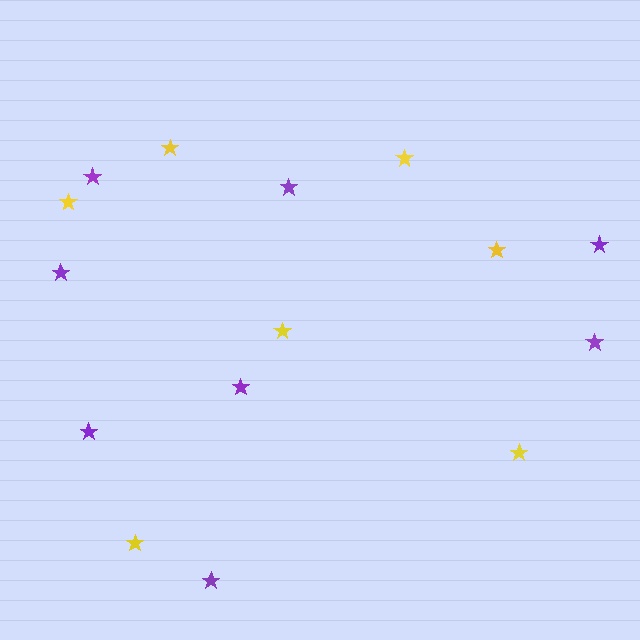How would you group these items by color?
There are 2 groups: one group of yellow stars (7) and one group of purple stars (8).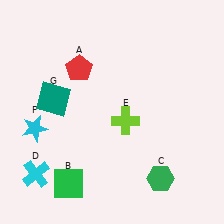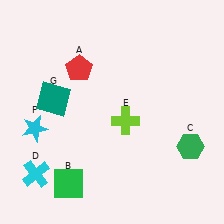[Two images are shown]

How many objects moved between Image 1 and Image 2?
1 object moved between the two images.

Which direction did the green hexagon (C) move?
The green hexagon (C) moved up.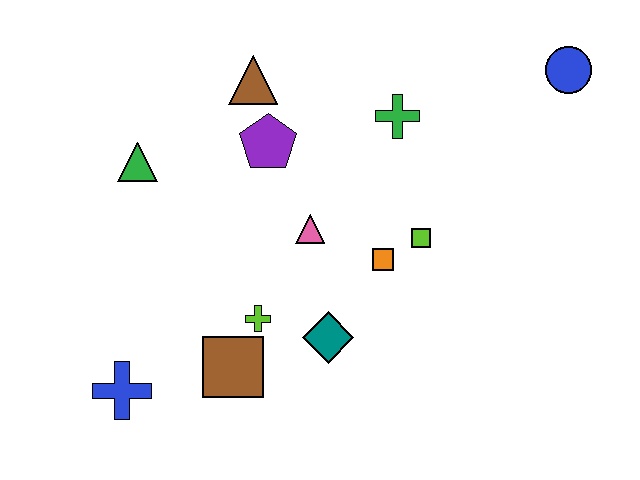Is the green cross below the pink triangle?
No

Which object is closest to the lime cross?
The brown square is closest to the lime cross.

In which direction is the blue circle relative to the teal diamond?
The blue circle is above the teal diamond.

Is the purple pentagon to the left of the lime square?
Yes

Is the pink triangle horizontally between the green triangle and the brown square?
No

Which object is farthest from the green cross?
The blue cross is farthest from the green cross.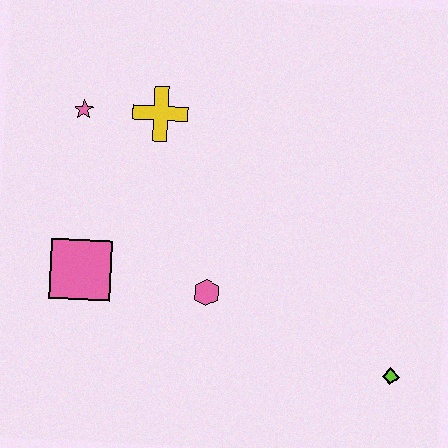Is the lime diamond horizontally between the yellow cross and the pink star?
No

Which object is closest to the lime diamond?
The pink hexagon is closest to the lime diamond.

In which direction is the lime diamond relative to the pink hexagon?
The lime diamond is to the right of the pink hexagon.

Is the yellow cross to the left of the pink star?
No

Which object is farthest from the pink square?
The lime diamond is farthest from the pink square.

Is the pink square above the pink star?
No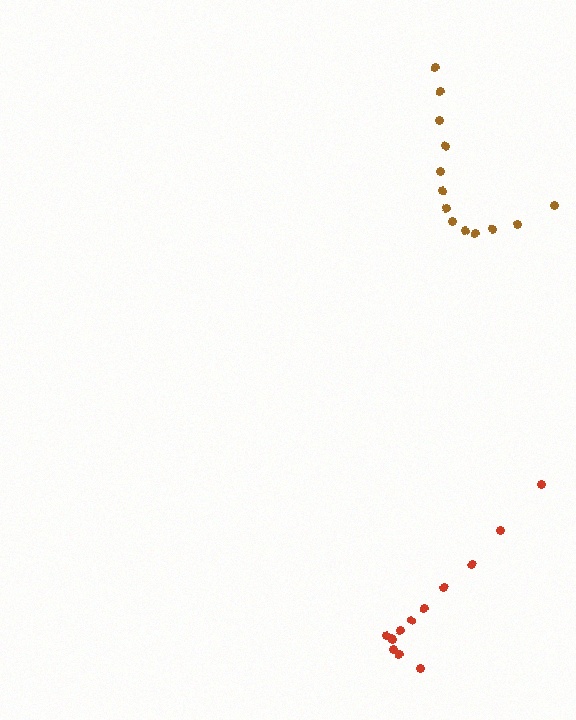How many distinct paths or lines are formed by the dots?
There are 2 distinct paths.